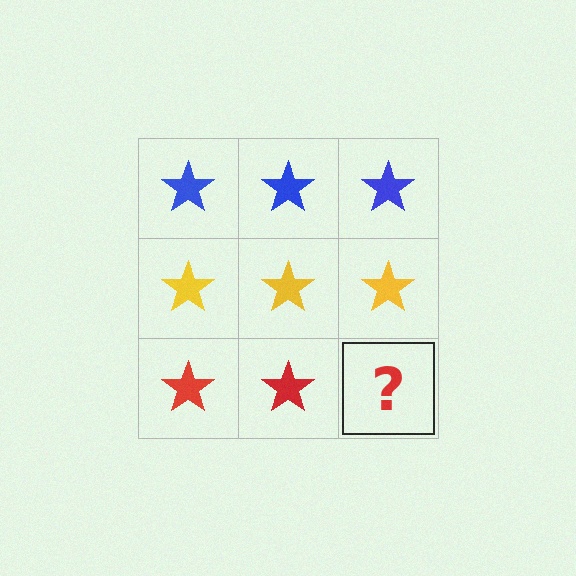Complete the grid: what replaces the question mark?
The question mark should be replaced with a red star.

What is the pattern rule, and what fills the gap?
The rule is that each row has a consistent color. The gap should be filled with a red star.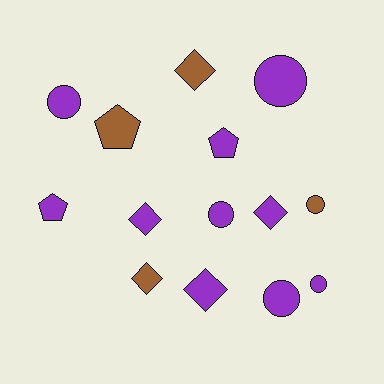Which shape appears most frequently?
Circle, with 6 objects.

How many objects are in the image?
There are 14 objects.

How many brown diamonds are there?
There are 2 brown diamonds.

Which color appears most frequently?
Purple, with 10 objects.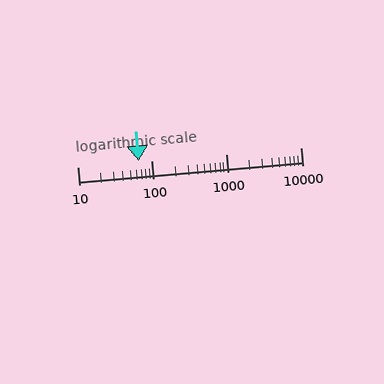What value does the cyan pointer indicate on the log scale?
The pointer indicates approximately 67.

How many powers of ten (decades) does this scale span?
The scale spans 3 decades, from 10 to 10000.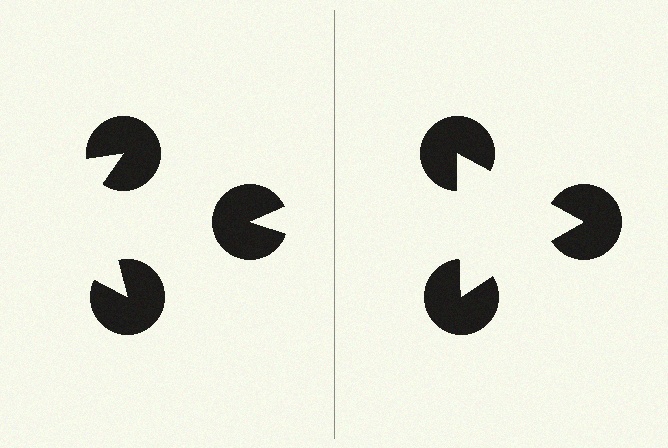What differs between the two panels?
The pac-man discs are positioned identically on both sides; only the wedge orientations differ. On the right they align to a triangle; on the left they are misaligned.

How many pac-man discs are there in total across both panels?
6 — 3 on each side.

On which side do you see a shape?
An illusory triangle appears on the right side. On the left side the wedge cuts are rotated, so no coherent shape forms.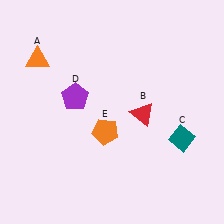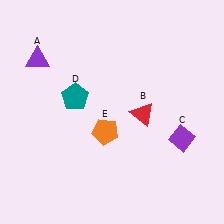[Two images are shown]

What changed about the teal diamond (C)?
In Image 1, C is teal. In Image 2, it changed to purple.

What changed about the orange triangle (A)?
In Image 1, A is orange. In Image 2, it changed to purple.